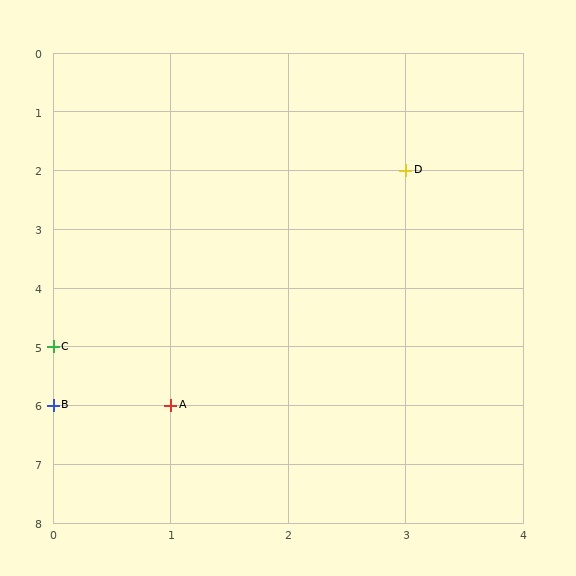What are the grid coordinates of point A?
Point A is at grid coordinates (1, 6).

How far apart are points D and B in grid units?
Points D and B are 3 columns and 4 rows apart (about 5.0 grid units diagonally).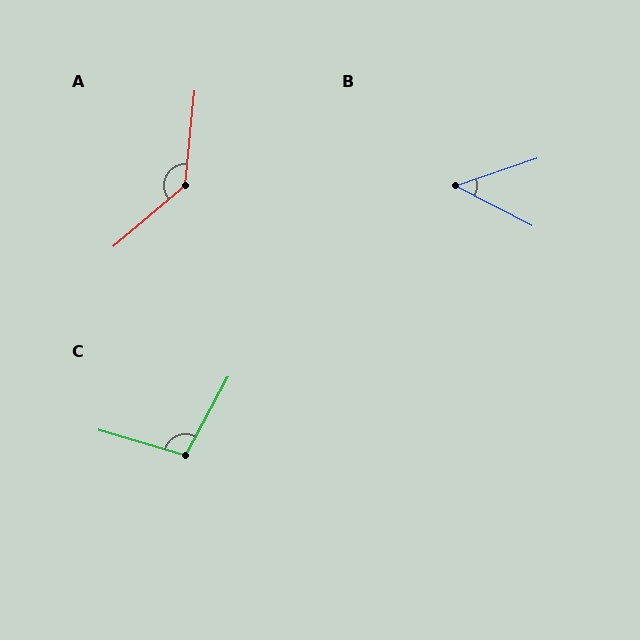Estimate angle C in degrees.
Approximately 102 degrees.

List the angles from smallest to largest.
B (46°), C (102°), A (136°).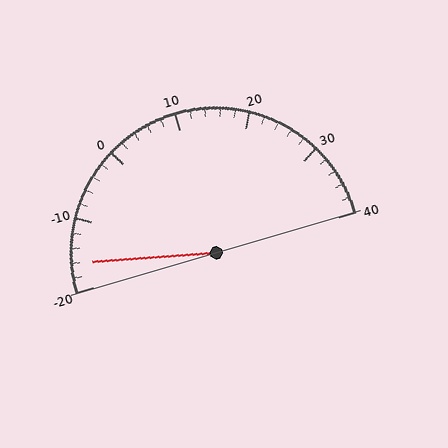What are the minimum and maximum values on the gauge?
The gauge ranges from -20 to 40.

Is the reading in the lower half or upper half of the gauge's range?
The reading is in the lower half of the range (-20 to 40).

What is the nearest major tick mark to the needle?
The nearest major tick mark is -20.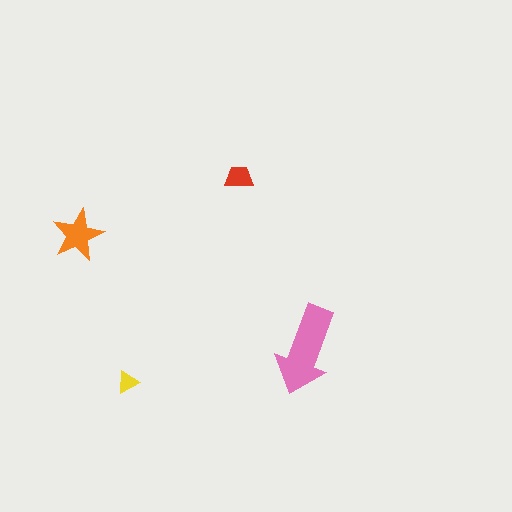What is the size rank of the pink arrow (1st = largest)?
1st.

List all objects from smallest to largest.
The yellow triangle, the red trapezoid, the orange star, the pink arrow.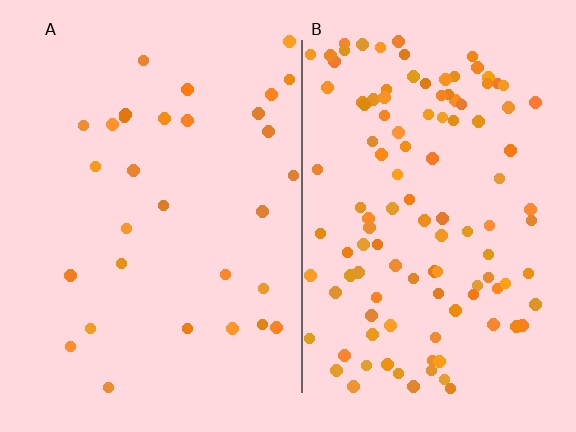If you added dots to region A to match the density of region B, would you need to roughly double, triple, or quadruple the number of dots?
Approximately quadruple.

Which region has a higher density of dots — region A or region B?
B (the right).